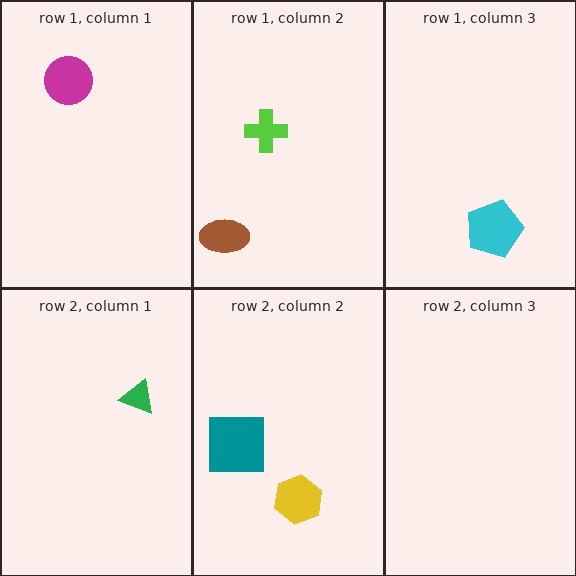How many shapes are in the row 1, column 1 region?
1.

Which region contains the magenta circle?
The row 1, column 1 region.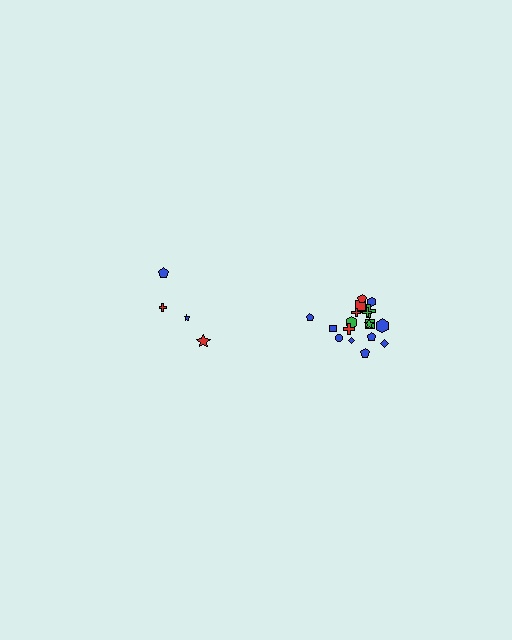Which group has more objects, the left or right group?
The right group.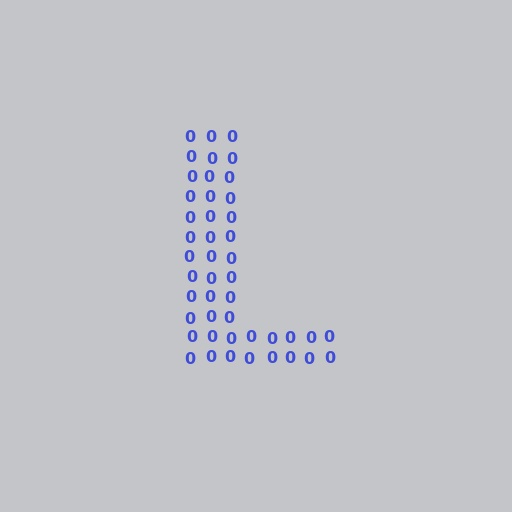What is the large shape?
The large shape is the letter L.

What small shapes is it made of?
It is made of small digit 0's.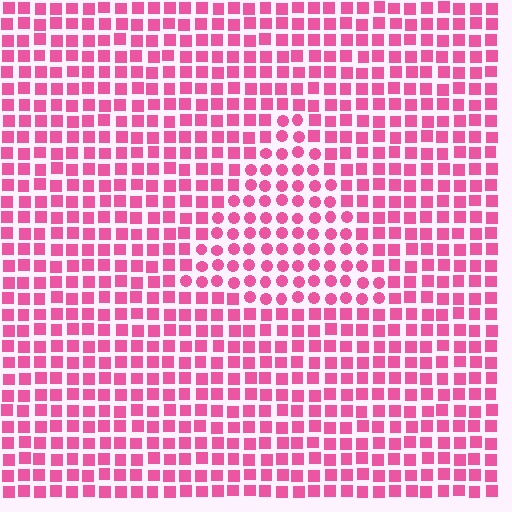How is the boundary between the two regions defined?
The boundary is defined by a change in element shape: circles inside vs. squares outside. All elements share the same color and spacing.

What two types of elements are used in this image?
The image uses circles inside the triangle region and squares outside it.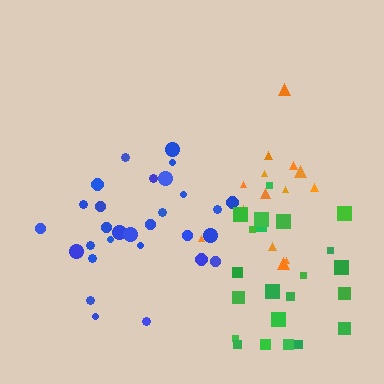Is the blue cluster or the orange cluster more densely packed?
Blue.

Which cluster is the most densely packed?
Blue.